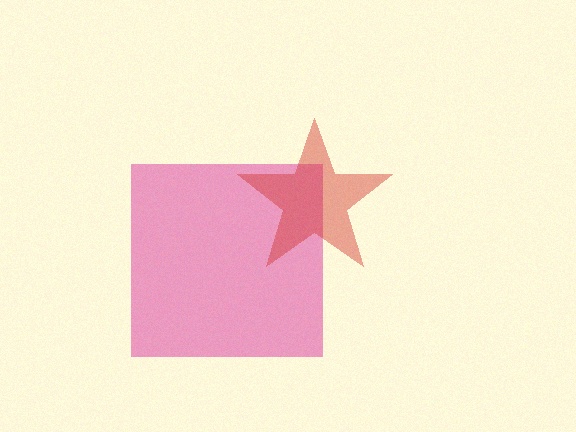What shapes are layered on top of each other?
The layered shapes are: a magenta square, a red star.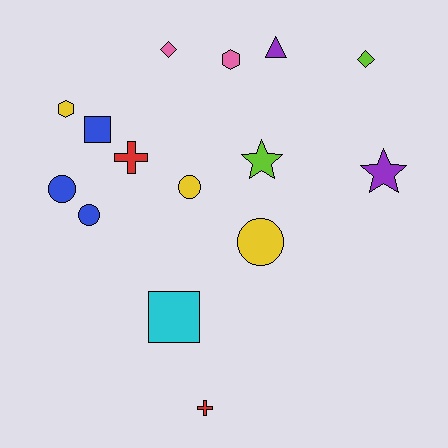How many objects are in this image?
There are 15 objects.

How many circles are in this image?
There are 4 circles.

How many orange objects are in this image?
There are no orange objects.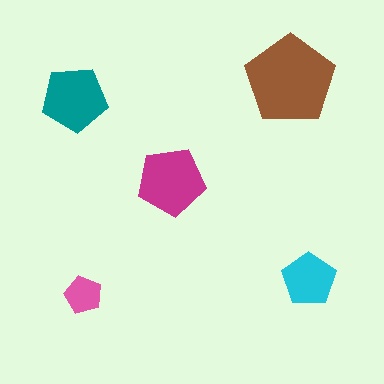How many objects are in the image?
There are 5 objects in the image.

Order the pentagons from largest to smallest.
the brown one, the magenta one, the teal one, the cyan one, the pink one.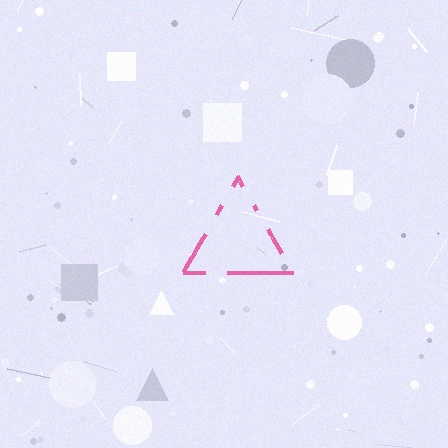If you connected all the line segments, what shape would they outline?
They would outline a triangle.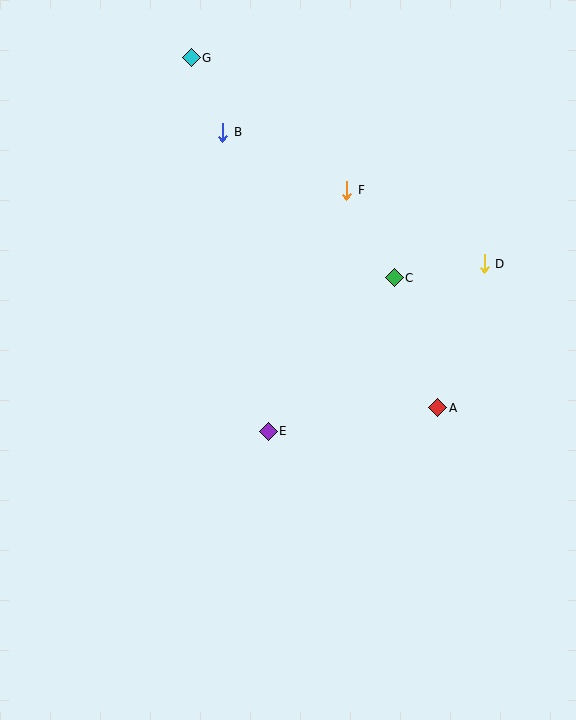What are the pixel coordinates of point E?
Point E is at (268, 431).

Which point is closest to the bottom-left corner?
Point E is closest to the bottom-left corner.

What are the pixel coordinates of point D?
Point D is at (484, 264).